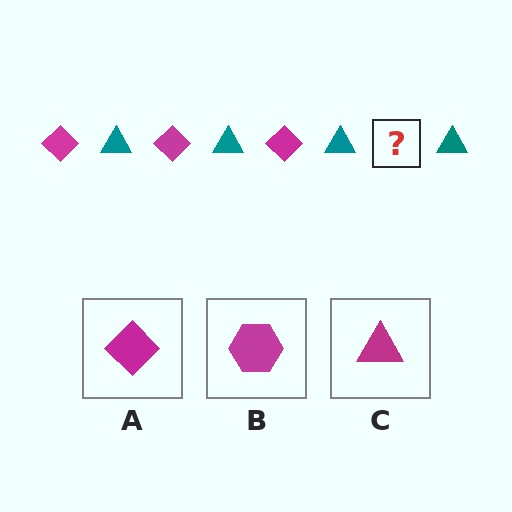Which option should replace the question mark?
Option A.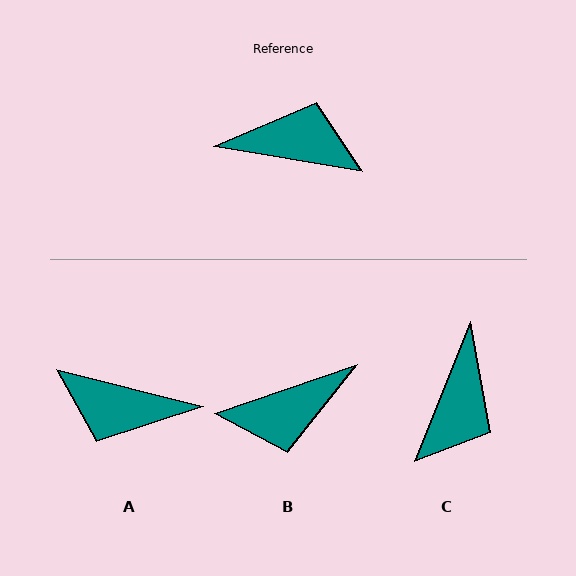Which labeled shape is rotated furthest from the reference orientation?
A, about 175 degrees away.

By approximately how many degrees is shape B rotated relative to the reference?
Approximately 152 degrees clockwise.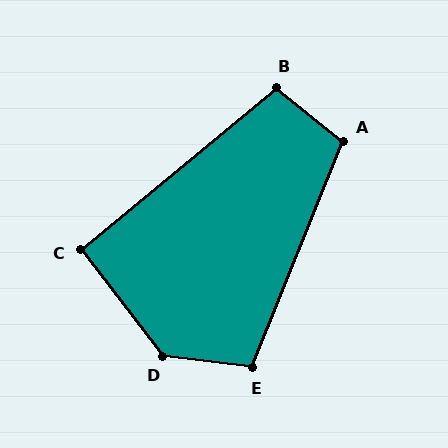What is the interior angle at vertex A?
Approximately 106 degrees (obtuse).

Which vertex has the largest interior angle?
D, at approximately 134 degrees.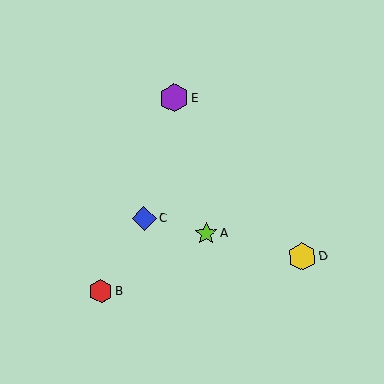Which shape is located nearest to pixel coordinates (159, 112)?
The purple hexagon (labeled E) at (174, 98) is nearest to that location.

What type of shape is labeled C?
Shape C is a blue diamond.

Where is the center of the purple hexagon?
The center of the purple hexagon is at (174, 98).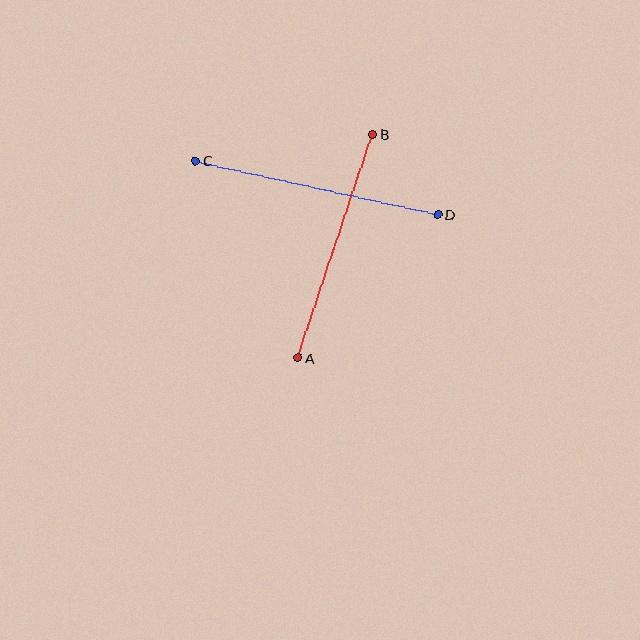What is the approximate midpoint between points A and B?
The midpoint is at approximately (335, 246) pixels.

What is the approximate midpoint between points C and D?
The midpoint is at approximately (316, 188) pixels.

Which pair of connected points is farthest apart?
Points C and D are farthest apart.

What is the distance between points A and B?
The distance is approximately 236 pixels.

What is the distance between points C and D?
The distance is approximately 248 pixels.